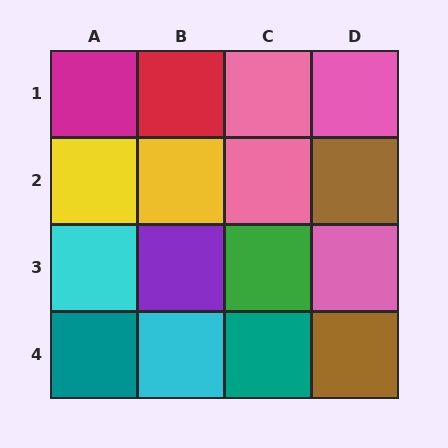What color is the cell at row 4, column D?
Brown.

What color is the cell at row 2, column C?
Pink.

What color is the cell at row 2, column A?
Yellow.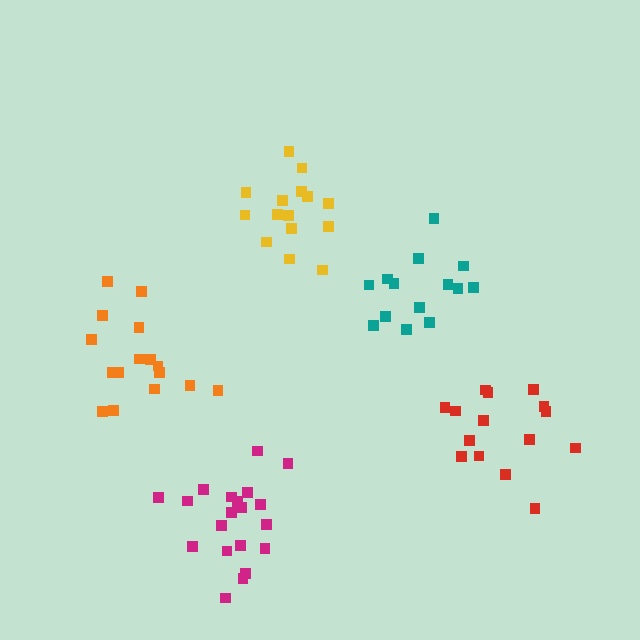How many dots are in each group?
Group 1: 16 dots, Group 2: 16 dots, Group 3: 20 dots, Group 4: 14 dots, Group 5: 15 dots (81 total).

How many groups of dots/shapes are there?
There are 5 groups.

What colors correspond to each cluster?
The clusters are colored: orange, red, magenta, teal, yellow.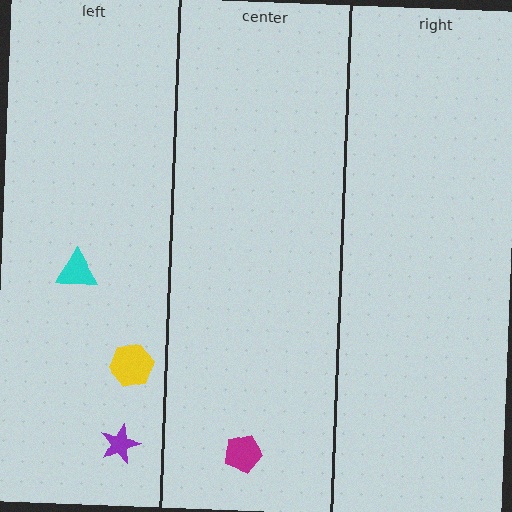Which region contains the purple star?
The left region.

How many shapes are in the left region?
3.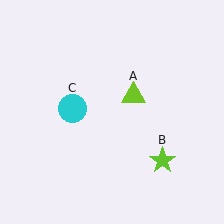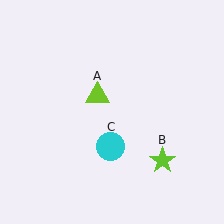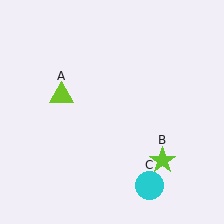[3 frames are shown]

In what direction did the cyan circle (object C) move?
The cyan circle (object C) moved down and to the right.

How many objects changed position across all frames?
2 objects changed position: lime triangle (object A), cyan circle (object C).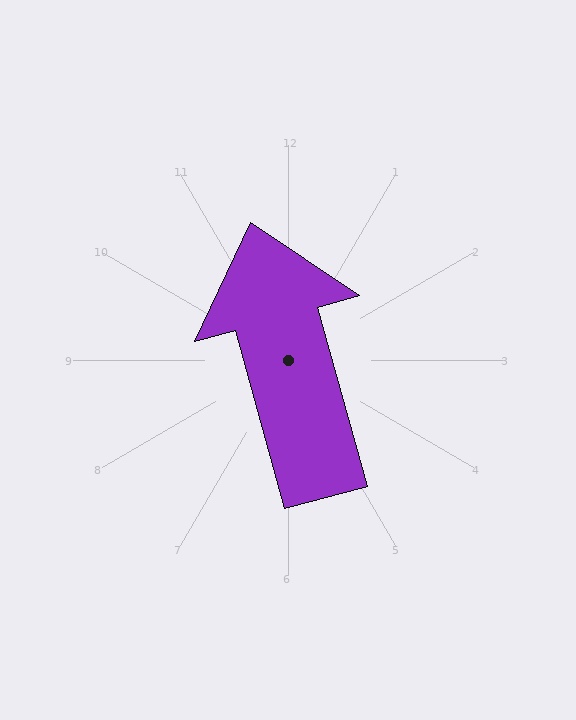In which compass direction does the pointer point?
North.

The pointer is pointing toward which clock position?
Roughly 11 o'clock.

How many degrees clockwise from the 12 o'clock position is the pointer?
Approximately 345 degrees.